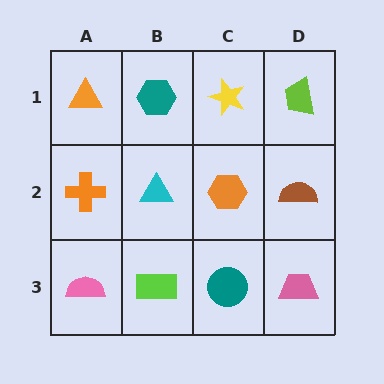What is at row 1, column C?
A yellow star.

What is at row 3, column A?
A pink semicircle.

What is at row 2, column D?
A brown semicircle.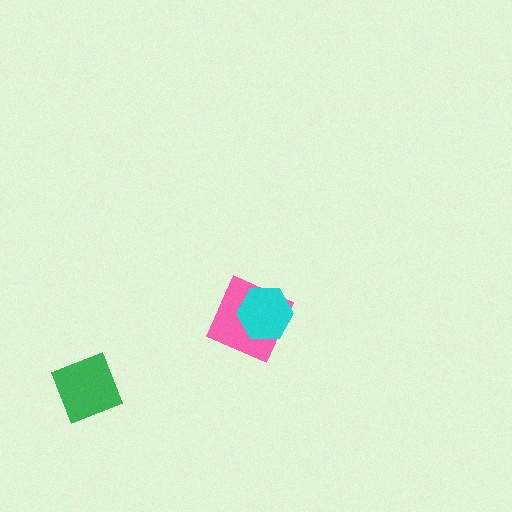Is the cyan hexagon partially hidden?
No, no other shape covers it.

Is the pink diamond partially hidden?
Yes, it is partially covered by another shape.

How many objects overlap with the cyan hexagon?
1 object overlaps with the cyan hexagon.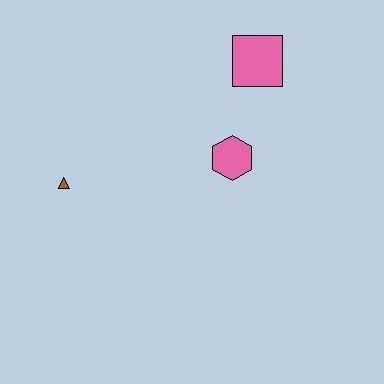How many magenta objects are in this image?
There are no magenta objects.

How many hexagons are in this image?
There is 1 hexagon.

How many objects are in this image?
There are 3 objects.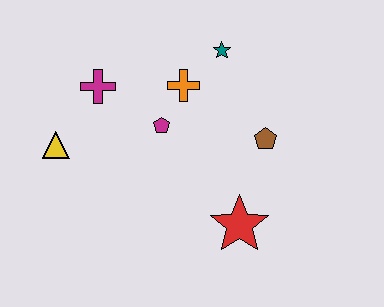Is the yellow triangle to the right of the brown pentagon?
No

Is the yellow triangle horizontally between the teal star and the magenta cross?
No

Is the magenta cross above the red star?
Yes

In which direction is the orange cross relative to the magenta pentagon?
The orange cross is above the magenta pentagon.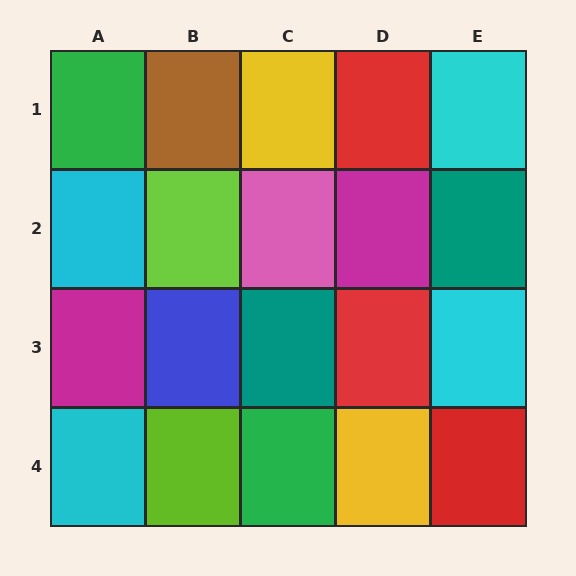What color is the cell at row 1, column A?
Green.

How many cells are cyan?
4 cells are cyan.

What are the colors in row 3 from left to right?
Magenta, blue, teal, red, cyan.